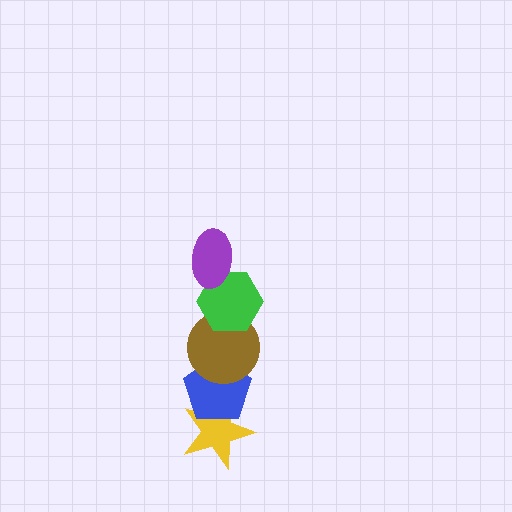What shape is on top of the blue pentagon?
The brown circle is on top of the blue pentagon.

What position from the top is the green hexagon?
The green hexagon is 2nd from the top.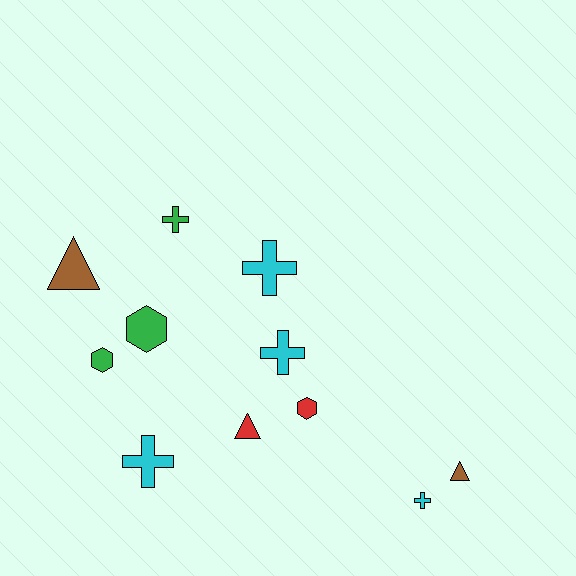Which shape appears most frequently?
Cross, with 5 objects.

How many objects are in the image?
There are 11 objects.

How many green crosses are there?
There is 1 green cross.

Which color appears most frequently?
Cyan, with 4 objects.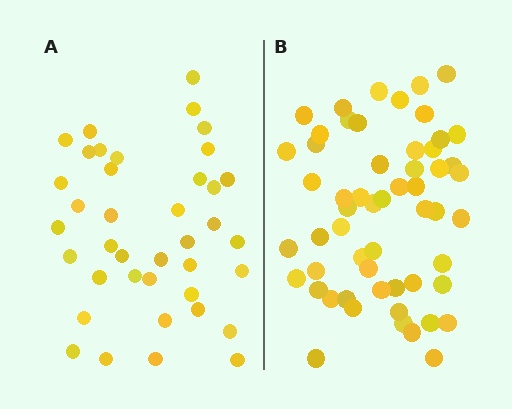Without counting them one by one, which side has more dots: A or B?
Region B (the right region) has more dots.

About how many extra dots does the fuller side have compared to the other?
Region B has approximately 15 more dots than region A.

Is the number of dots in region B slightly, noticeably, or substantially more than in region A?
Region B has noticeably more, but not dramatically so. The ratio is roughly 1.4 to 1.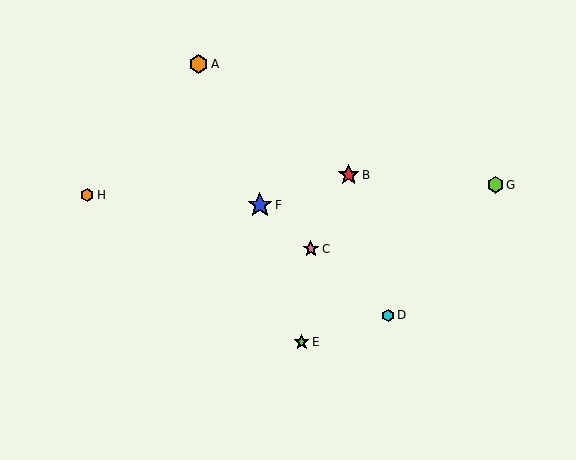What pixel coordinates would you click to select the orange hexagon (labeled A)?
Click at (199, 64) to select the orange hexagon A.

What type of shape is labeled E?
Shape E is a lime star.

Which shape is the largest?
The blue star (labeled F) is the largest.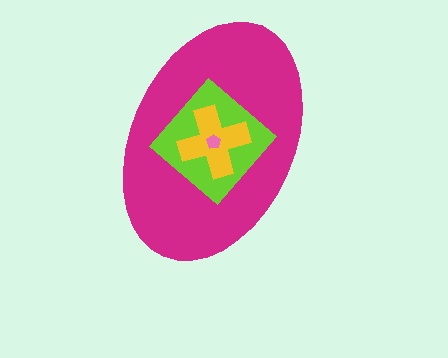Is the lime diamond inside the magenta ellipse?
Yes.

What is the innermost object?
The pink pentagon.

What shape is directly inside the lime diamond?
The yellow cross.